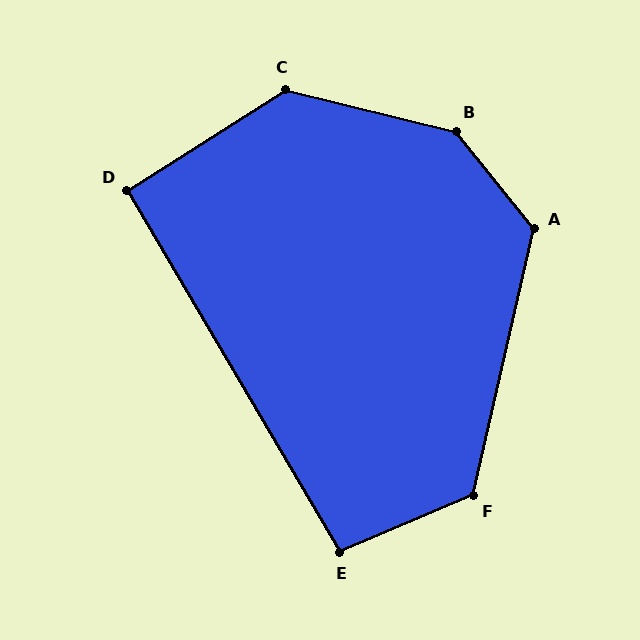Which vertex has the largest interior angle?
B, at approximately 142 degrees.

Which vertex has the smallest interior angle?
D, at approximately 92 degrees.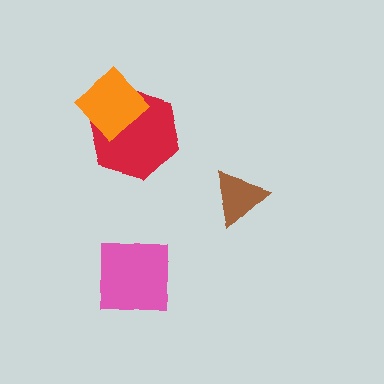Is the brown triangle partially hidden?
No, no other shape covers it.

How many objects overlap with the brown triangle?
0 objects overlap with the brown triangle.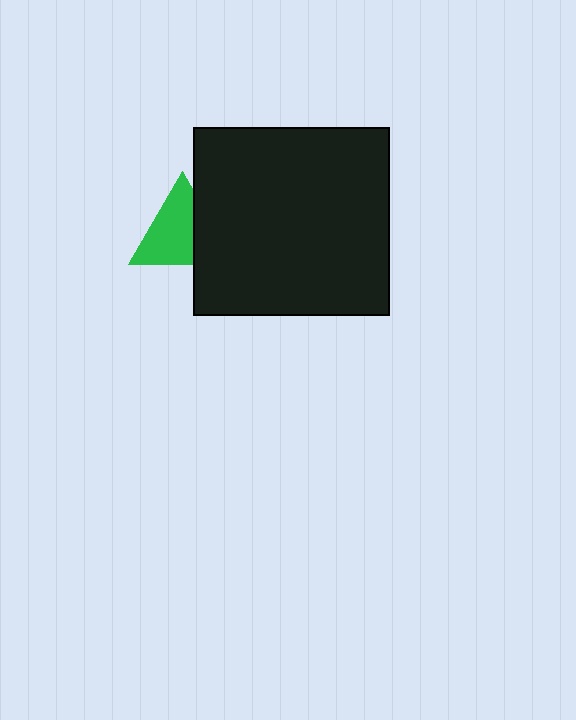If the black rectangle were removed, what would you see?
You would see the complete green triangle.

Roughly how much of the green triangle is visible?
Most of it is visible (roughly 69%).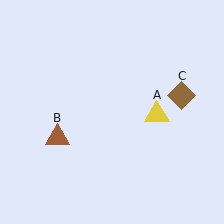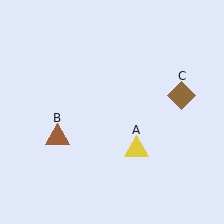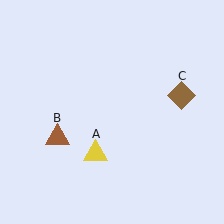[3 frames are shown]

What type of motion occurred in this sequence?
The yellow triangle (object A) rotated clockwise around the center of the scene.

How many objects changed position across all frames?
1 object changed position: yellow triangle (object A).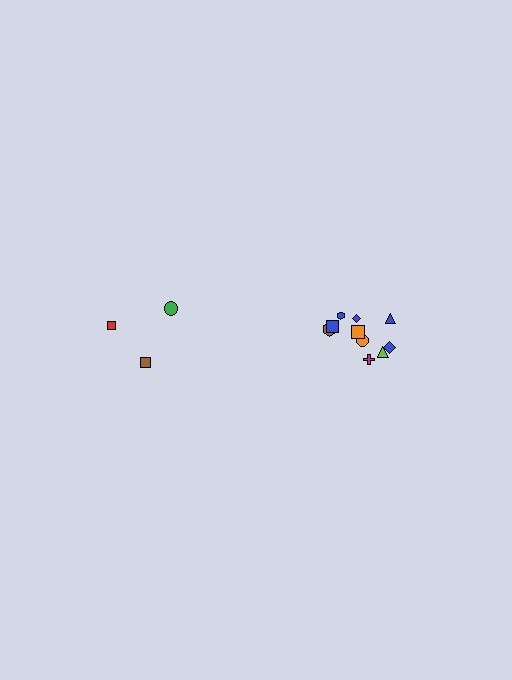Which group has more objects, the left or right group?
The right group.